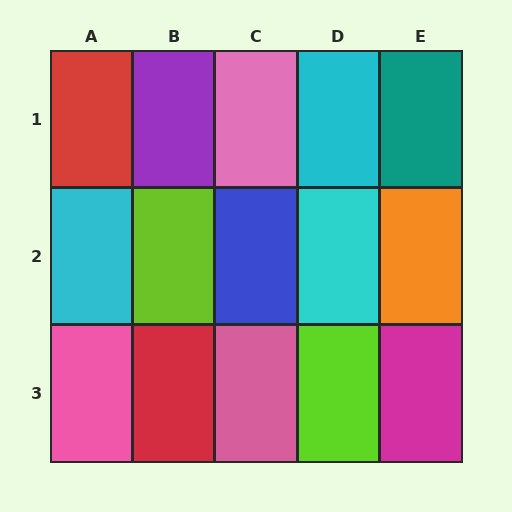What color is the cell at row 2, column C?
Blue.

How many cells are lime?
2 cells are lime.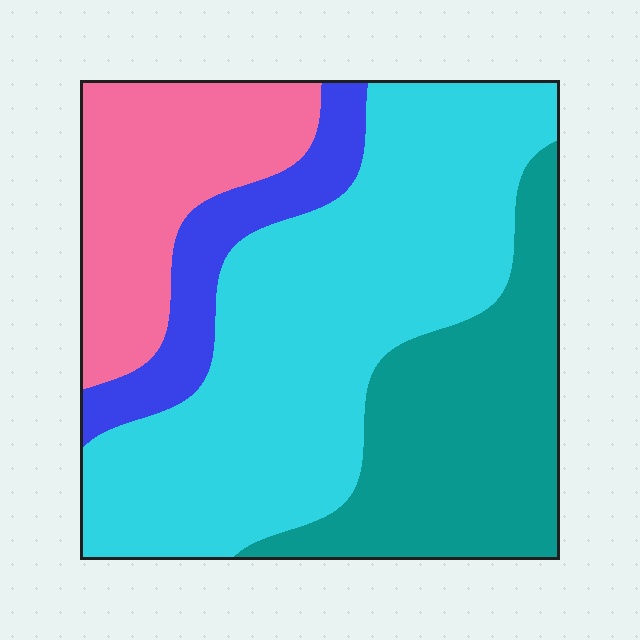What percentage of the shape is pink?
Pink takes up about one sixth (1/6) of the shape.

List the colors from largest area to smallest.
From largest to smallest: cyan, teal, pink, blue.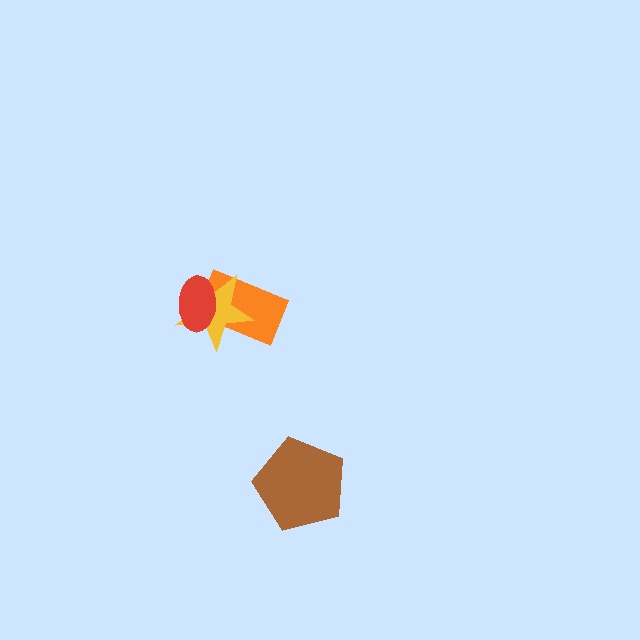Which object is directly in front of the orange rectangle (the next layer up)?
The yellow star is directly in front of the orange rectangle.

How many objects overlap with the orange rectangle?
2 objects overlap with the orange rectangle.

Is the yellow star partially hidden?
Yes, it is partially covered by another shape.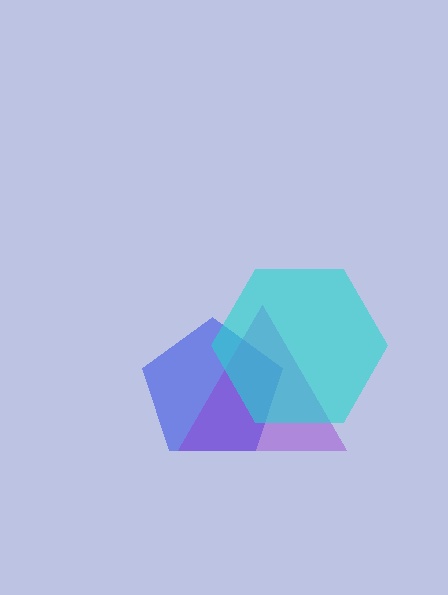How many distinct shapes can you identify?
There are 3 distinct shapes: a blue pentagon, a purple triangle, a cyan hexagon.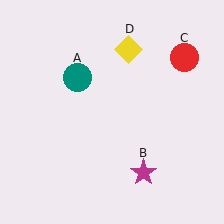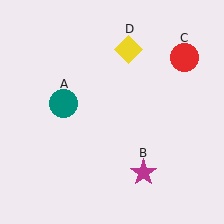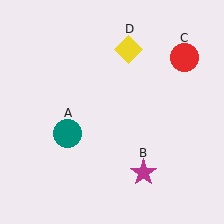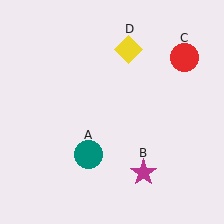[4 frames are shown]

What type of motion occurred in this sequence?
The teal circle (object A) rotated counterclockwise around the center of the scene.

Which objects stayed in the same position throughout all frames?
Magenta star (object B) and red circle (object C) and yellow diamond (object D) remained stationary.